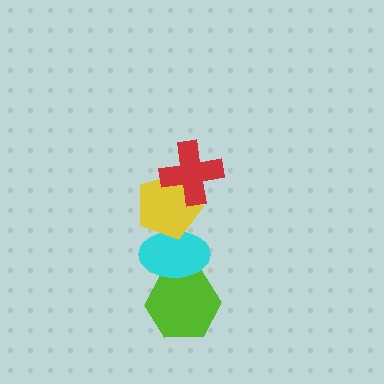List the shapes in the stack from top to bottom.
From top to bottom: the red cross, the yellow pentagon, the cyan ellipse, the lime hexagon.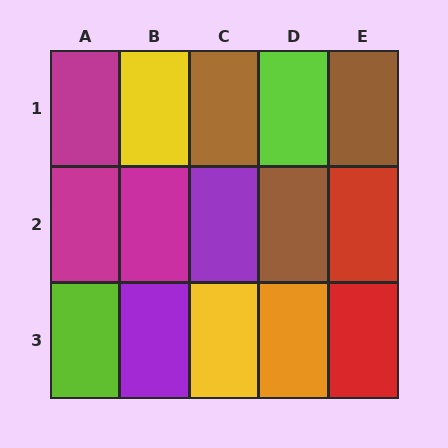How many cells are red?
2 cells are red.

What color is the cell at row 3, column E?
Red.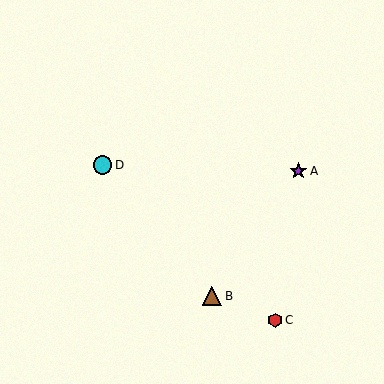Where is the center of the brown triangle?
The center of the brown triangle is at (212, 296).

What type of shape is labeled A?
Shape A is a purple star.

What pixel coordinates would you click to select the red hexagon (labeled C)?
Click at (275, 320) to select the red hexagon C.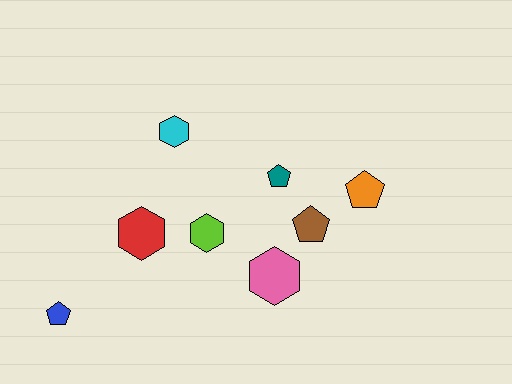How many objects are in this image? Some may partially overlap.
There are 8 objects.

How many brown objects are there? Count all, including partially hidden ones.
There is 1 brown object.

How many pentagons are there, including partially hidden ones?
There are 4 pentagons.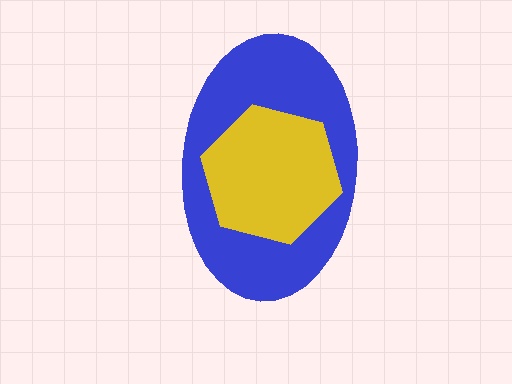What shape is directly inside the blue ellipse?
The yellow hexagon.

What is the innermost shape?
The yellow hexagon.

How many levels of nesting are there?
2.